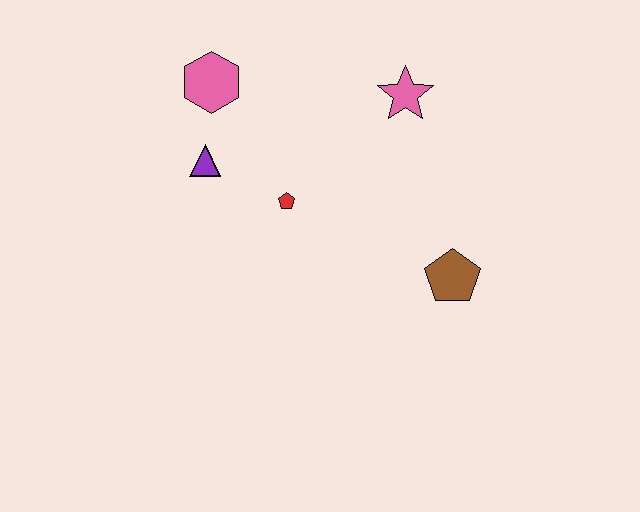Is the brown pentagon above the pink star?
No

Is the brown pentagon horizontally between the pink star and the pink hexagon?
No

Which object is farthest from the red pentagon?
The brown pentagon is farthest from the red pentagon.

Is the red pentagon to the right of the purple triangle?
Yes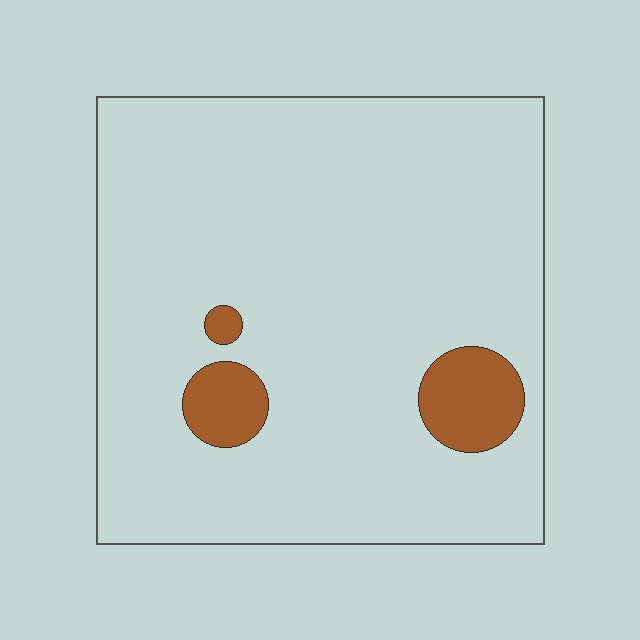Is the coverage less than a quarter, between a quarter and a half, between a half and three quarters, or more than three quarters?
Less than a quarter.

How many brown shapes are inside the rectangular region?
3.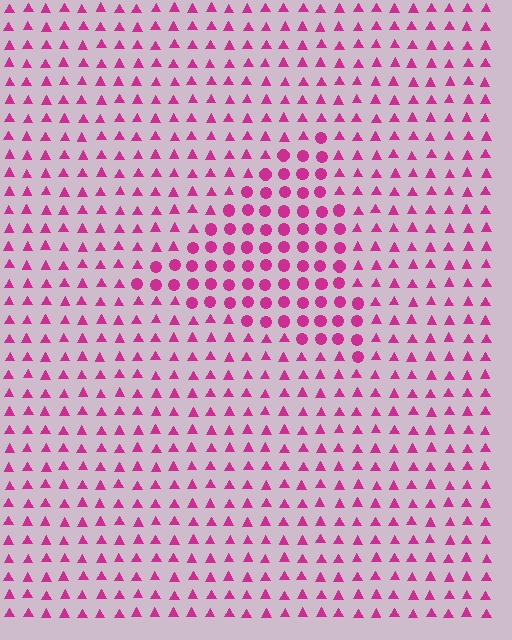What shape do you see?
I see a triangle.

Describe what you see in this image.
The image is filled with small magenta elements arranged in a uniform grid. A triangle-shaped region contains circles, while the surrounding area contains triangles. The boundary is defined purely by the change in element shape.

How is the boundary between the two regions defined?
The boundary is defined by a change in element shape: circles inside vs. triangles outside. All elements share the same color and spacing.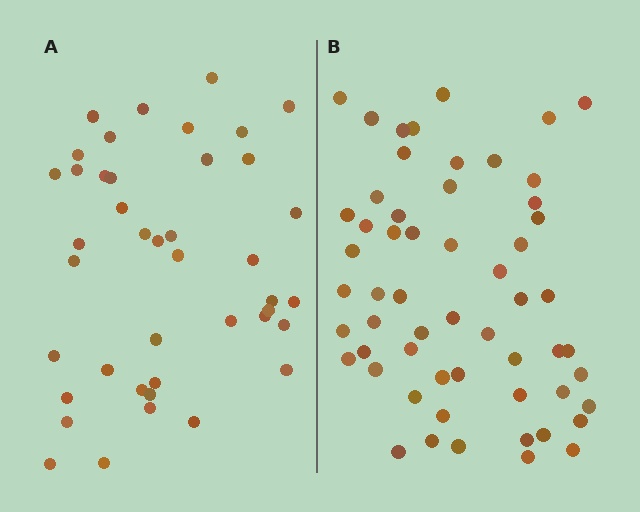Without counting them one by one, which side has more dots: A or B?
Region B (the right region) has more dots.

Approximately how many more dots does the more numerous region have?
Region B has approximately 15 more dots than region A.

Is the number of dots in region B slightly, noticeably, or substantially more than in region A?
Region B has noticeably more, but not dramatically so. The ratio is roughly 1.4 to 1.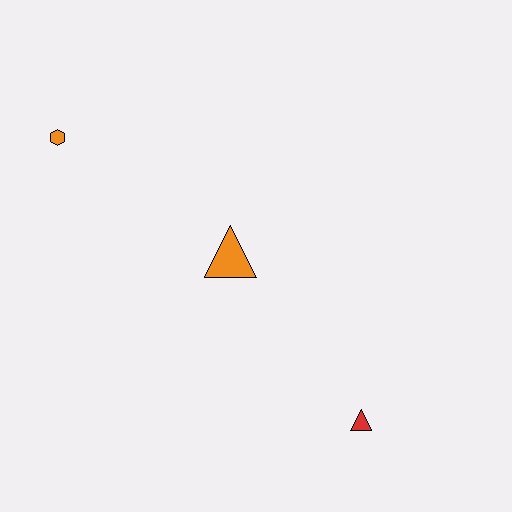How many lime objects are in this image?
There are no lime objects.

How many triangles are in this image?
There are 2 triangles.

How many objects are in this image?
There are 3 objects.